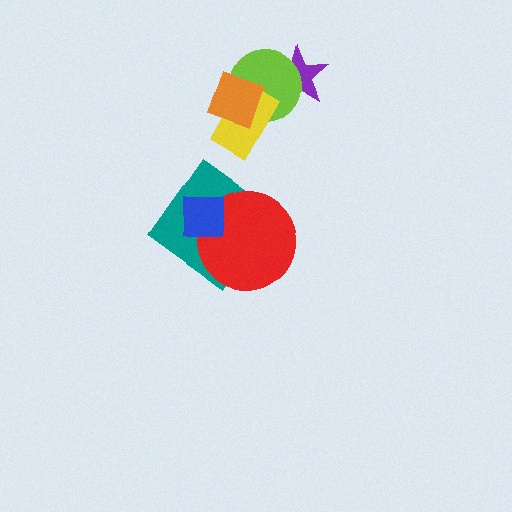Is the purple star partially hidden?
Yes, it is partially covered by another shape.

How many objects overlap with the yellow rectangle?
2 objects overlap with the yellow rectangle.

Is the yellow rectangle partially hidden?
Yes, it is partially covered by another shape.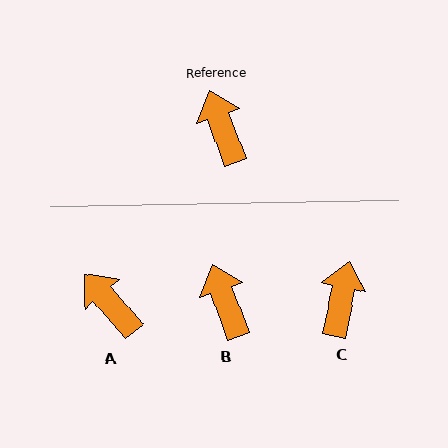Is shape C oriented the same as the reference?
No, it is off by about 32 degrees.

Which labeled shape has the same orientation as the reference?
B.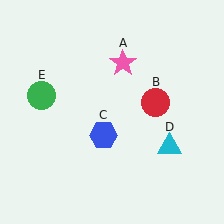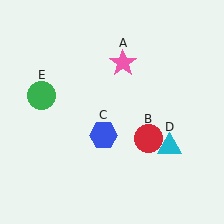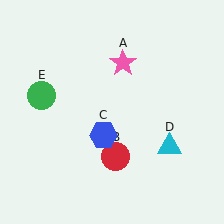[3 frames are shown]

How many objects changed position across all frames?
1 object changed position: red circle (object B).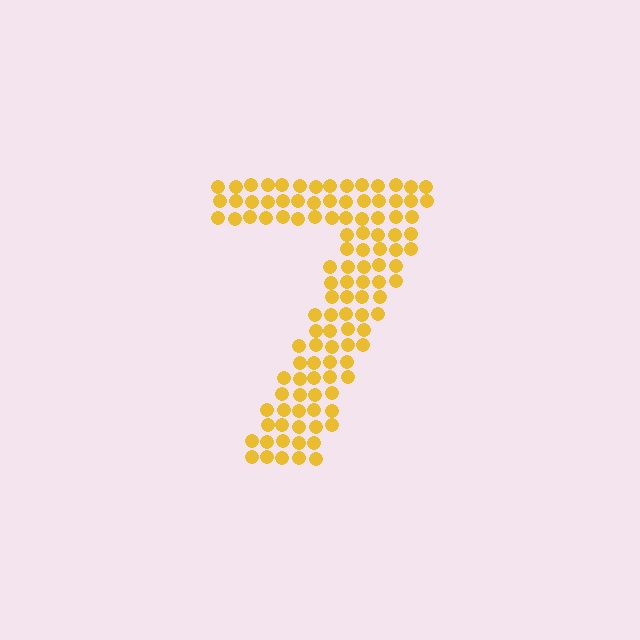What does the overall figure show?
The overall figure shows the digit 7.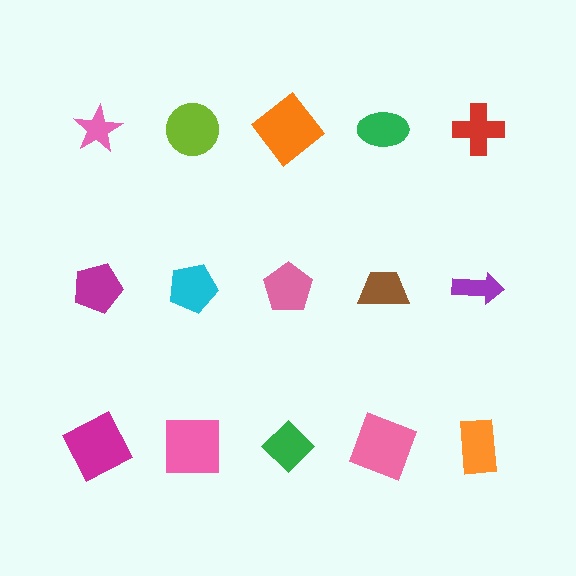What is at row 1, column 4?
A green ellipse.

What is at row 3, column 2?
A pink square.